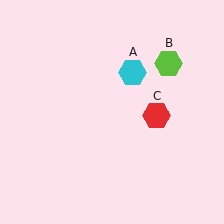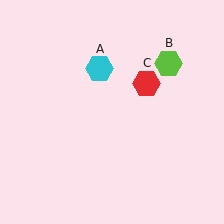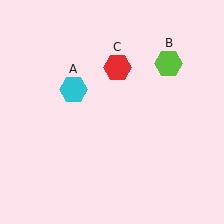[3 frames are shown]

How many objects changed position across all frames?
2 objects changed position: cyan hexagon (object A), red hexagon (object C).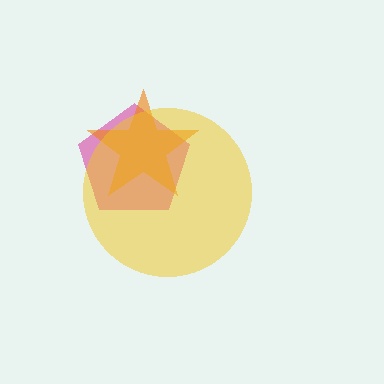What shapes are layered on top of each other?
The layered shapes are: a magenta pentagon, an orange star, a yellow circle.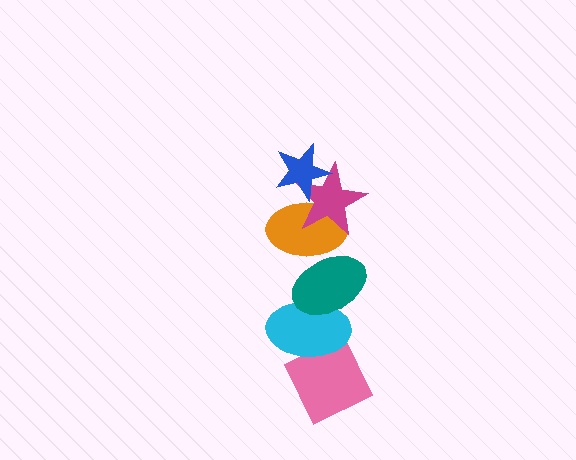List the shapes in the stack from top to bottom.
From top to bottom: the blue star, the magenta star, the orange ellipse, the teal ellipse, the cyan ellipse, the pink diamond.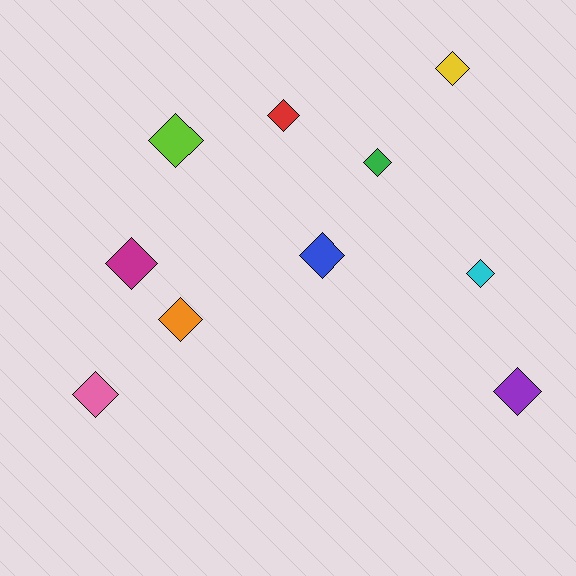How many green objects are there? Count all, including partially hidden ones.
There is 1 green object.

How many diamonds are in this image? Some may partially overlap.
There are 10 diamonds.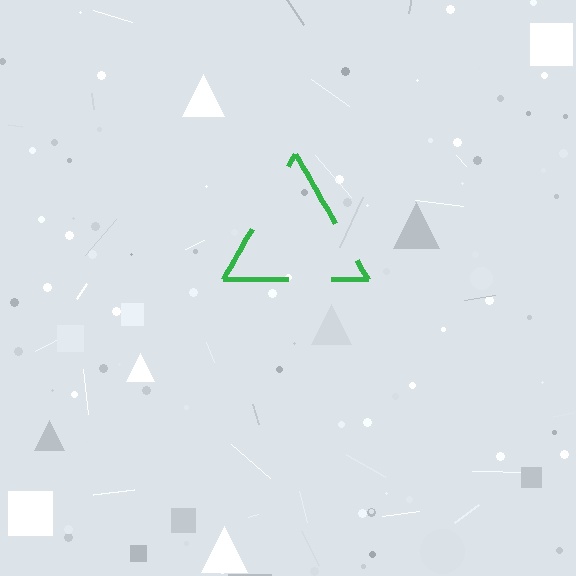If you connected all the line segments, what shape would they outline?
They would outline a triangle.